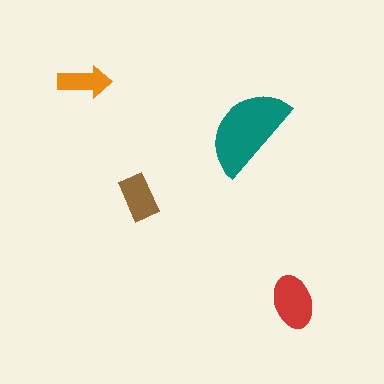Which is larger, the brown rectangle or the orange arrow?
The brown rectangle.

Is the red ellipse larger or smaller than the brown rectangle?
Larger.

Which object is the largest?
The teal semicircle.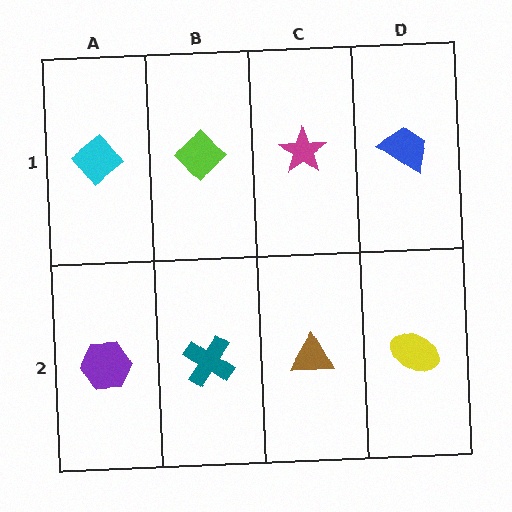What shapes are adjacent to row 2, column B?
A lime diamond (row 1, column B), a purple hexagon (row 2, column A), a brown triangle (row 2, column C).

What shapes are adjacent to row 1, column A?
A purple hexagon (row 2, column A), a lime diamond (row 1, column B).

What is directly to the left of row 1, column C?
A lime diamond.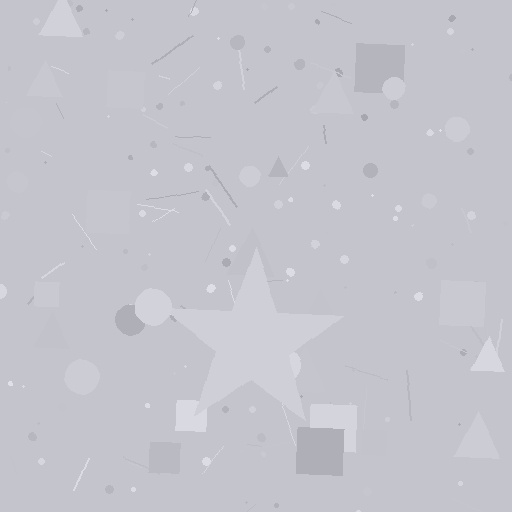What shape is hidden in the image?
A star is hidden in the image.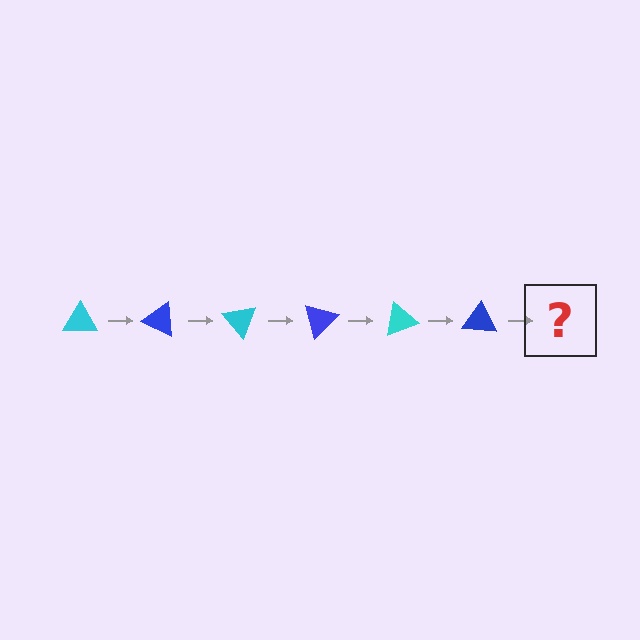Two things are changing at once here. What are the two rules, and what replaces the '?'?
The two rules are that it rotates 25 degrees each step and the color cycles through cyan and blue. The '?' should be a cyan triangle, rotated 150 degrees from the start.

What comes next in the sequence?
The next element should be a cyan triangle, rotated 150 degrees from the start.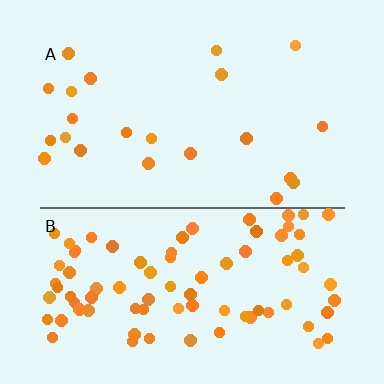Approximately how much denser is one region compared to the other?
Approximately 3.8× — region B over region A.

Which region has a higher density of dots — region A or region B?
B (the bottom).